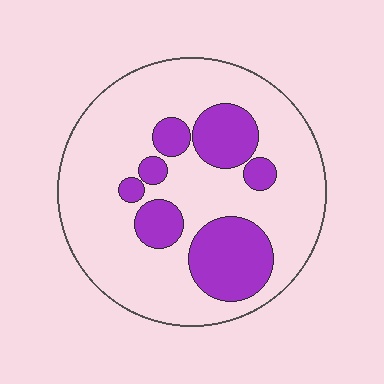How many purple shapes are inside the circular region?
7.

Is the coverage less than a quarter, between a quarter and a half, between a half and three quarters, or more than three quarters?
Between a quarter and a half.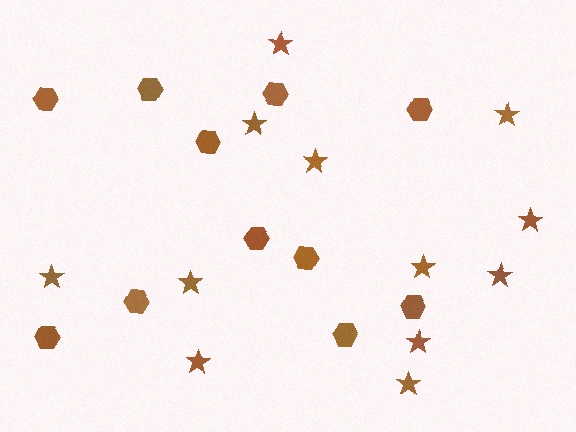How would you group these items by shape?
There are 2 groups: one group of hexagons (11) and one group of stars (12).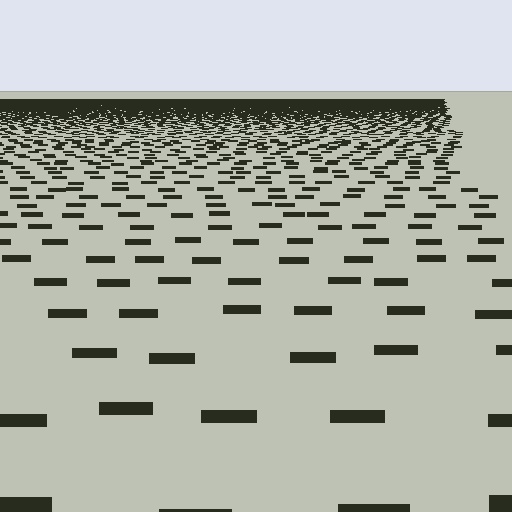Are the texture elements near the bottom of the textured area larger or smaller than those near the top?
Larger. Near the bottom, elements are closer to the viewer and appear at a bigger on-screen size.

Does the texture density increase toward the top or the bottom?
Density increases toward the top.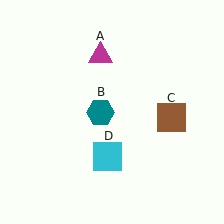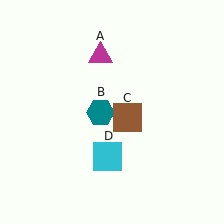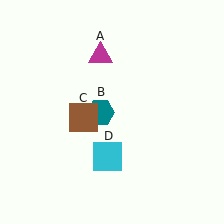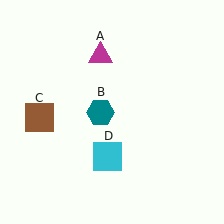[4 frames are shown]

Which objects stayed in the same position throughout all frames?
Magenta triangle (object A) and teal hexagon (object B) and cyan square (object D) remained stationary.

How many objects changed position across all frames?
1 object changed position: brown square (object C).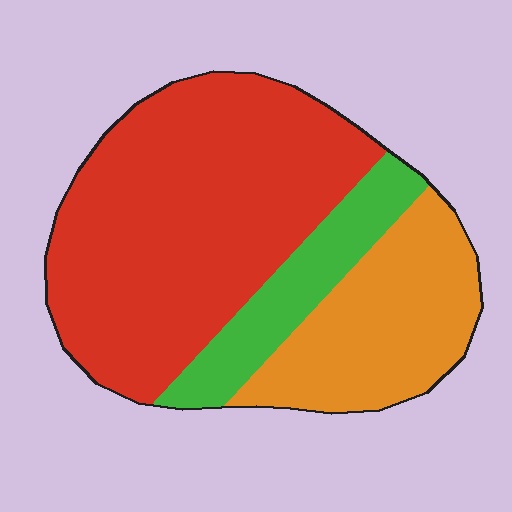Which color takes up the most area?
Red, at roughly 60%.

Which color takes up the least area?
Green, at roughly 15%.